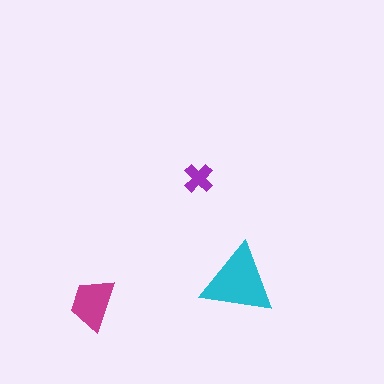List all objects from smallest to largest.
The purple cross, the magenta trapezoid, the cyan triangle.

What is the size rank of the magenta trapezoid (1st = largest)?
2nd.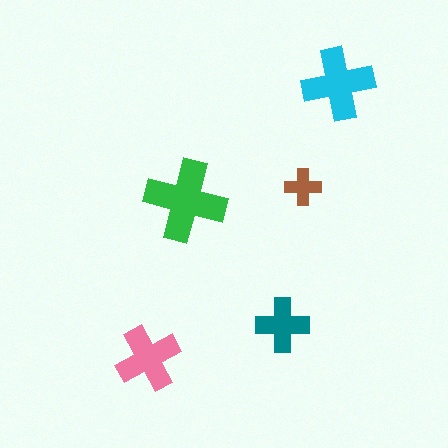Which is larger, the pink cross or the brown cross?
The pink one.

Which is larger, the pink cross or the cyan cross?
The cyan one.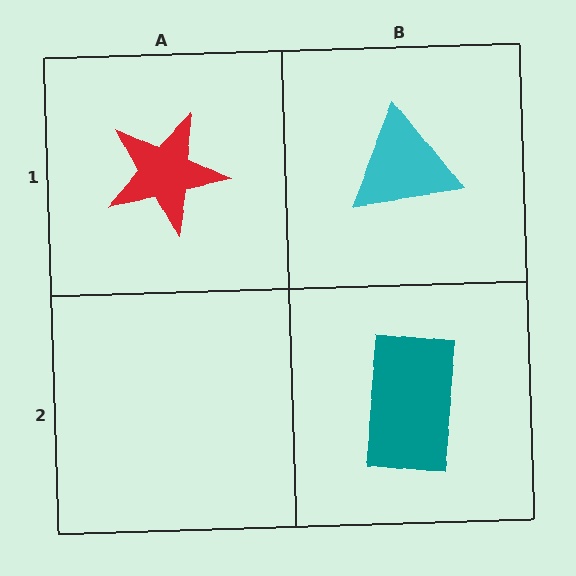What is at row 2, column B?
A teal rectangle.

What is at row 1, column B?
A cyan triangle.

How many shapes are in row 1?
2 shapes.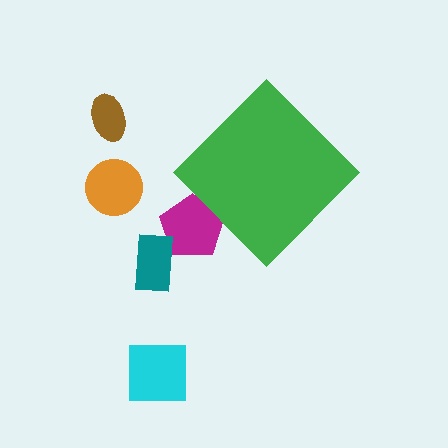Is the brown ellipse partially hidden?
No, the brown ellipse is fully visible.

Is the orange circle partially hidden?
No, the orange circle is fully visible.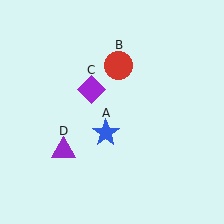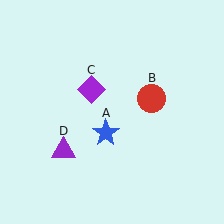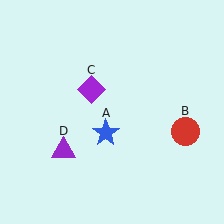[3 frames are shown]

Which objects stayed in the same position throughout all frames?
Blue star (object A) and purple diamond (object C) and purple triangle (object D) remained stationary.